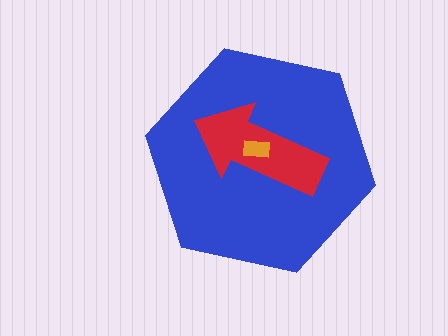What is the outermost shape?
The blue hexagon.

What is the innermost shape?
The orange rectangle.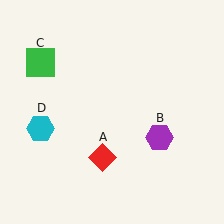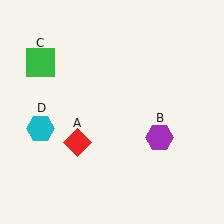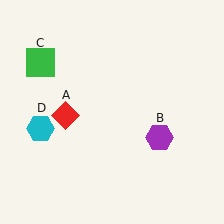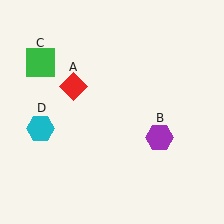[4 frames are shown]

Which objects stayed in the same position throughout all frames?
Purple hexagon (object B) and green square (object C) and cyan hexagon (object D) remained stationary.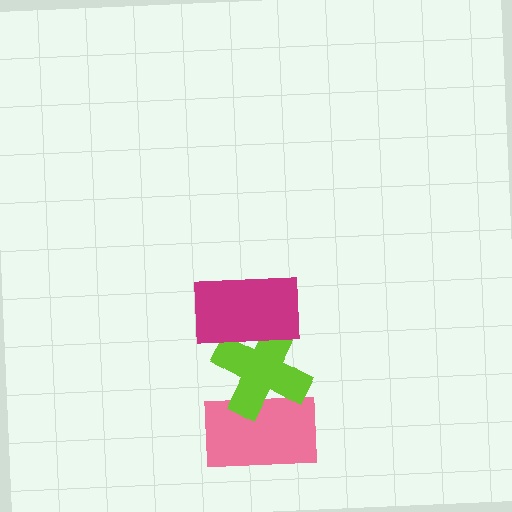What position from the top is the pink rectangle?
The pink rectangle is 3rd from the top.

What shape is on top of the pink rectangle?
The lime cross is on top of the pink rectangle.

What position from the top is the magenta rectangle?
The magenta rectangle is 1st from the top.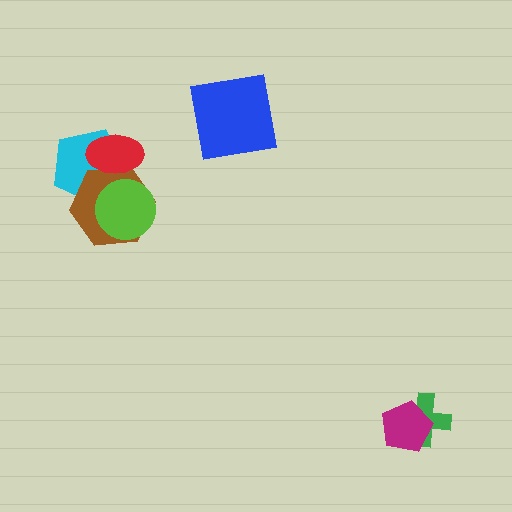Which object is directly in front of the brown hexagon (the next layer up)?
The lime circle is directly in front of the brown hexagon.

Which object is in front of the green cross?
The magenta pentagon is in front of the green cross.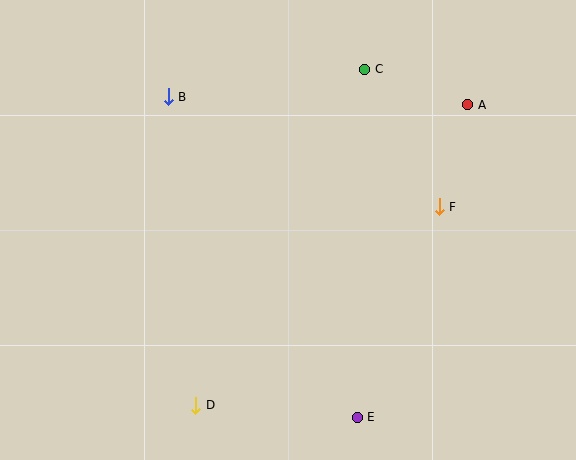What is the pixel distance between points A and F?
The distance between A and F is 106 pixels.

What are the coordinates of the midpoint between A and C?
The midpoint between A and C is at (416, 87).